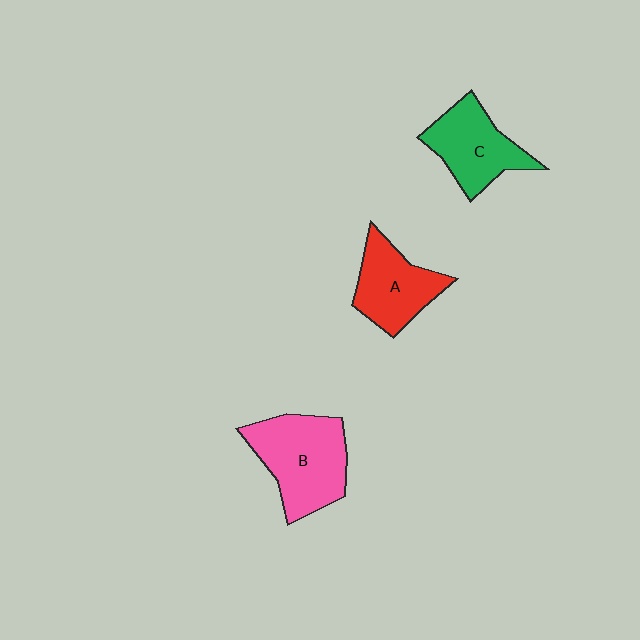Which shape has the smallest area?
Shape A (red).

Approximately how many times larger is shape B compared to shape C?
Approximately 1.3 times.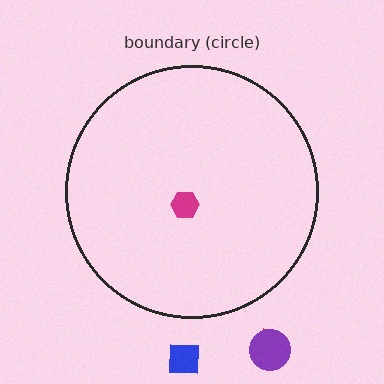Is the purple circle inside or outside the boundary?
Outside.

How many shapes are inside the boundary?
1 inside, 3 outside.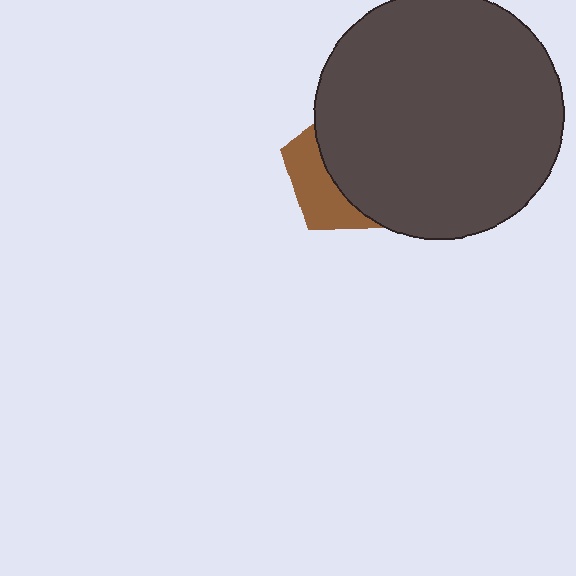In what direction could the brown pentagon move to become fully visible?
The brown pentagon could move left. That would shift it out from behind the dark gray circle entirely.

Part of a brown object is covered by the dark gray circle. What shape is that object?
It is a pentagon.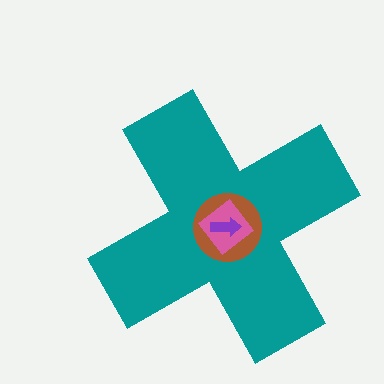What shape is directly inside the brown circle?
The pink diamond.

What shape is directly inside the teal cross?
The brown circle.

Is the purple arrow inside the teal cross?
Yes.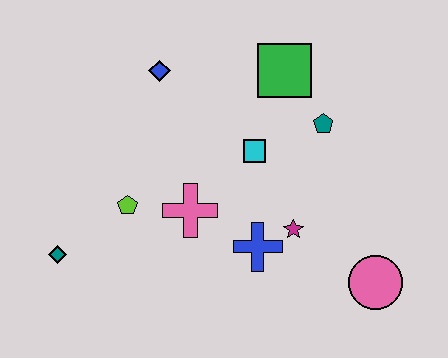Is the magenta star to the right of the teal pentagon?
No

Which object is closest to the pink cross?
The lime pentagon is closest to the pink cross.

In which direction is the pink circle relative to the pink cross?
The pink circle is to the right of the pink cross.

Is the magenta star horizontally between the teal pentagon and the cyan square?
Yes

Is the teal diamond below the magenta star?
Yes